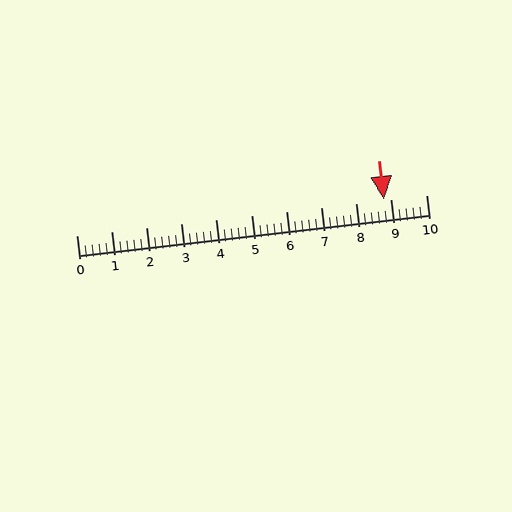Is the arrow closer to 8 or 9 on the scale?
The arrow is closer to 9.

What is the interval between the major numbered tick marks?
The major tick marks are spaced 1 units apart.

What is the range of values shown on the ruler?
The ruler shows values from 0 to 10.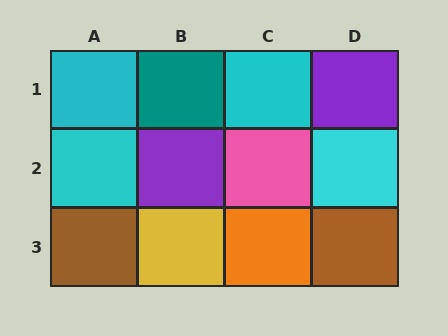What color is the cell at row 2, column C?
Pink.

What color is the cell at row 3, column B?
Yellow.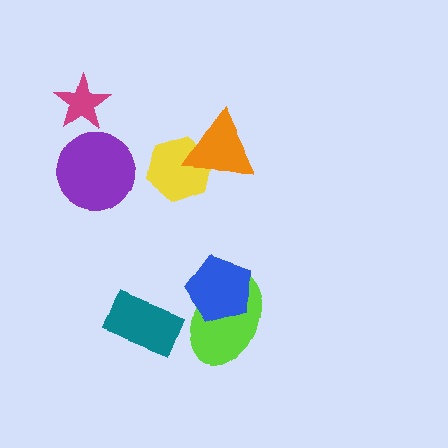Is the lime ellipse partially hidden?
Yes, it is partially covered by another shape.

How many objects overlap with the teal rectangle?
0 objects overlap with the teal rectangle.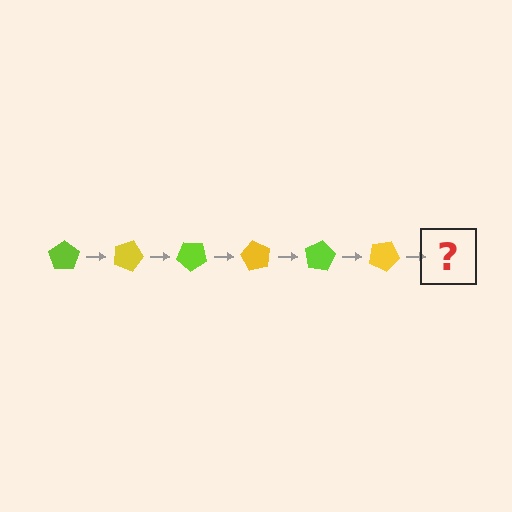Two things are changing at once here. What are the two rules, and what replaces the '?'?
The two rules are that it rotates 20 degrees each step and the color cycles through lime and yellow. The '?' should be a lime pentagon, rotated 120 degrees from the start.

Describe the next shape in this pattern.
It should be a lime pentagon, rotated 120 degrees from the start.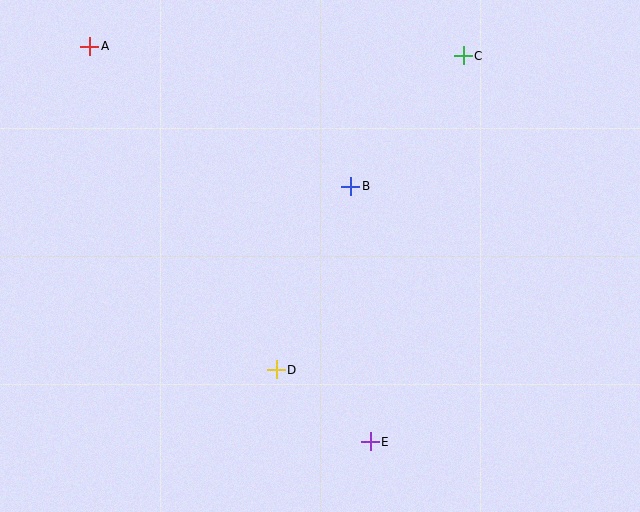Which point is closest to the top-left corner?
Point A is closest to the top-left corner.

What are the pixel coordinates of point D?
Point D is at (276, 370).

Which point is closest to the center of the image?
Point B at (351, 186) is closest to the center.